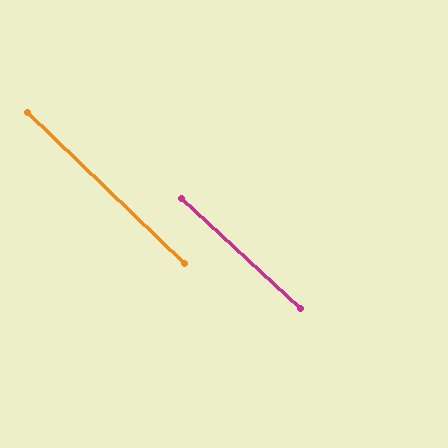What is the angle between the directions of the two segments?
Approximately 1 degree.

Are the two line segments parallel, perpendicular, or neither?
Parallel — their directions differ by only 1.4°.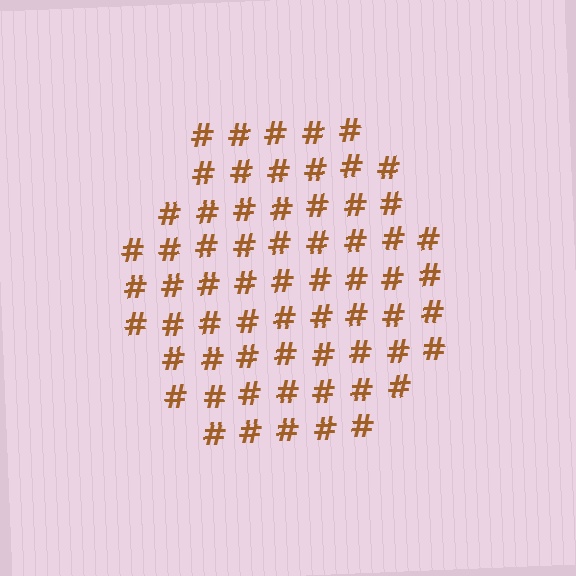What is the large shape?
The large shape is a hexagon.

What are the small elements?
The small elements are hash symbols.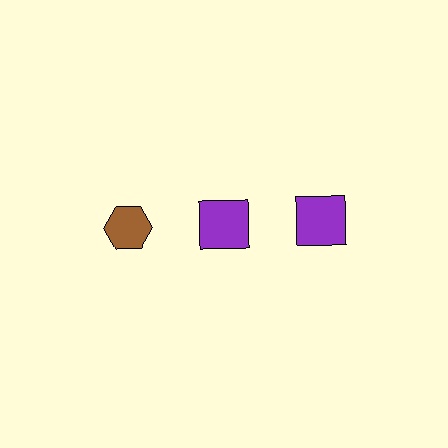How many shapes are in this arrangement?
There are 3 shapes arranged in a grid pattern.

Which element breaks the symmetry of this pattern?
The brown hexagon in the top row, leftmost column breaks the symmetry. All other shapes are purple squares.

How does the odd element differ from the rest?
It differs in both color (brown instead of purple) and shape (hexagon instead of square).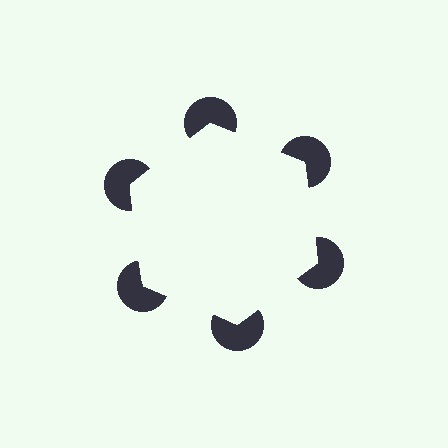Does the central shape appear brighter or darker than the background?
It typically appears slightly brighter than the background, even though no actual brightness change is drawn.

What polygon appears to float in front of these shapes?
An illusory hexagon — its edges are inferred from the aligned wedge cuts in the pac-man discs, not physically drawn.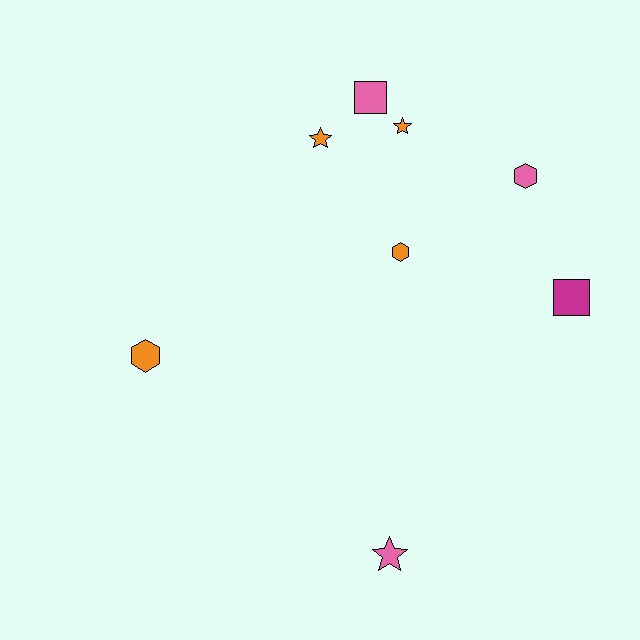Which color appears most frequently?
Orange, with 4 objects.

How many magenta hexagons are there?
There are no magenta hexagons.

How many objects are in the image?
There are 8 objects.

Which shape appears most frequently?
Star, with 3 objects.